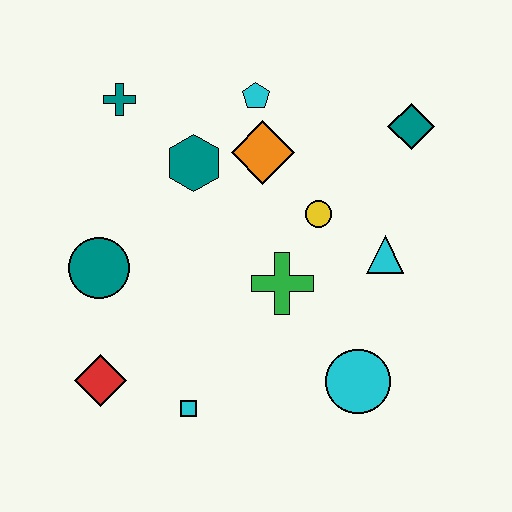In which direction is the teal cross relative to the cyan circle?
The teal cross is above the cyan circle.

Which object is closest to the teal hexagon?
The orange diamond is closest to the teal hexagon.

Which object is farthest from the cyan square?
The teal diamond is farthest from the cyan square.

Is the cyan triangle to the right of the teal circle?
Yes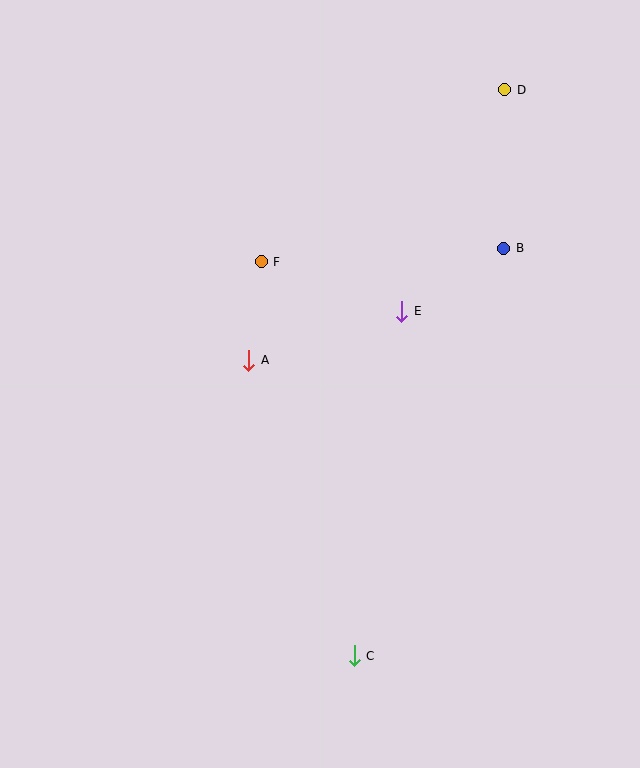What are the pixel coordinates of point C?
Point C is at (354, 656).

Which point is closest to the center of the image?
Point A at (249, 360) is closest to the center.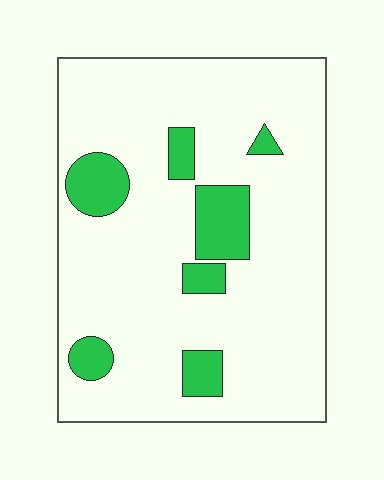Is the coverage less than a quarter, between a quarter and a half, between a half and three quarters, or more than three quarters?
Less than a quarter.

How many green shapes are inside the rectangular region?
7.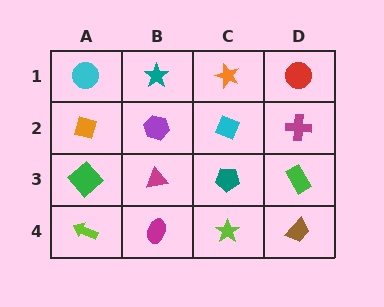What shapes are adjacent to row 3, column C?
A cyan diamond (row 2, column C), a lime star (row 4, column C), a magenta triangle (row 3, column B), a green rectangle (row 3, column D).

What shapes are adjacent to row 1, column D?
A magenta cross (row 2, column D), an orange star (row 1, column C).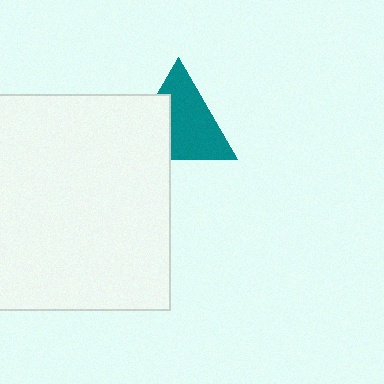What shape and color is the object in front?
The object in front is a white rectangle.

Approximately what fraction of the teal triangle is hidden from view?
Roughly 36% of the teal triangle is hidden behind the white rectangle.